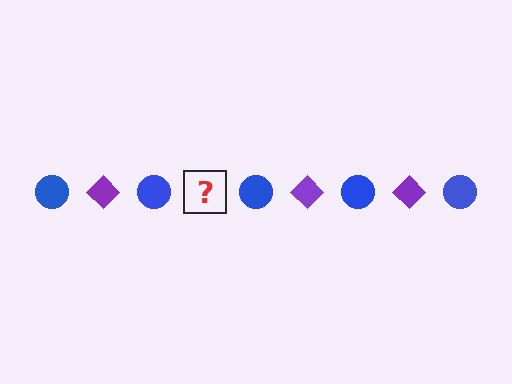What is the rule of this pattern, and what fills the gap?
The rule is that the pattern alternates between blue circle and purple diamond. The gap should be filled with a purple diamond.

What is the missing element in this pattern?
The missing element is a purple diamond.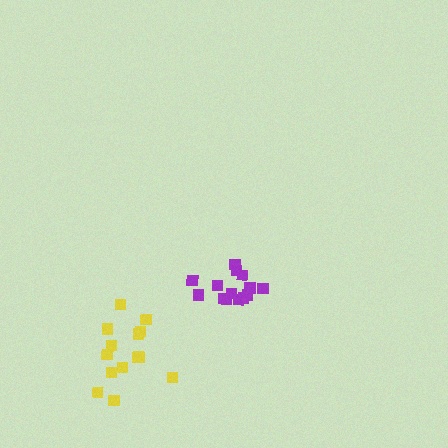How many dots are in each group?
Group 1: 14 dots, Group 2: 14 dots (28 total).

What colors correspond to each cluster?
The clusters are colored: yellow, purple.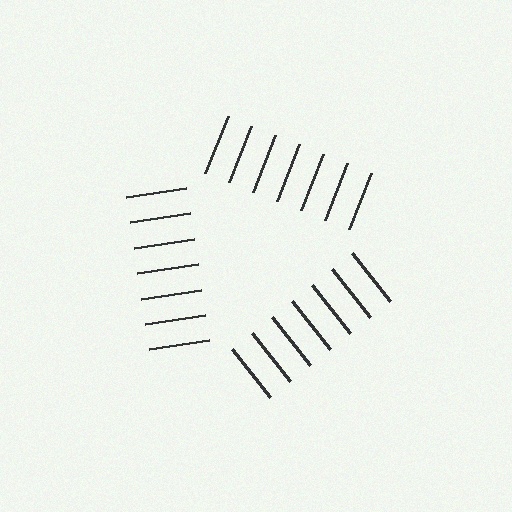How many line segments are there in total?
21 — 7 along each of the 3 edges.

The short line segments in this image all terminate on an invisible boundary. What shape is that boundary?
An illusory triangle — the line segments terminate on its edges but no continuous stroke is drawn.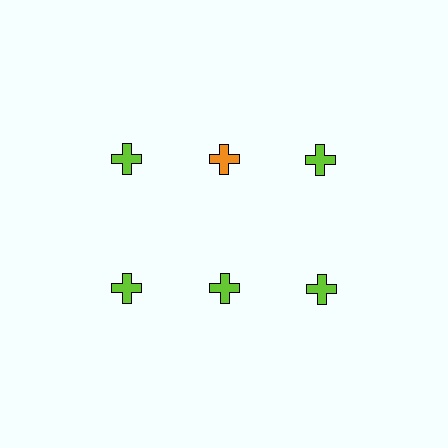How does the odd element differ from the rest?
It has a different color: orange instead of lime.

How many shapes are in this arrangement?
There are 6 shapes arranged in a grid pattern.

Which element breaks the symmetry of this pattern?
The orange cross in the top row, second from left column breaks the symmetry. All other shapes are lime crosses.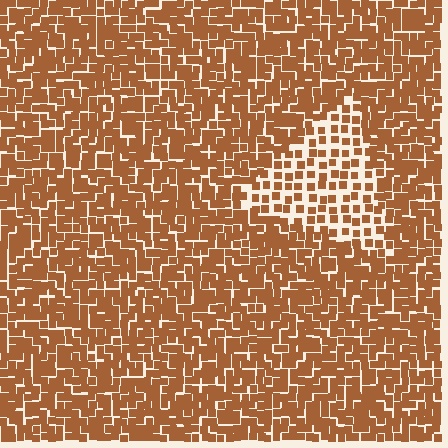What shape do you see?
I see a triangle.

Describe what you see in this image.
The image contains small brown elements arranged at two different densities. A triangle-shaped region is visible where the elements are less densely packed than the surrounding area.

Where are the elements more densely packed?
The elements are more densely packed outside the triangle boundary.